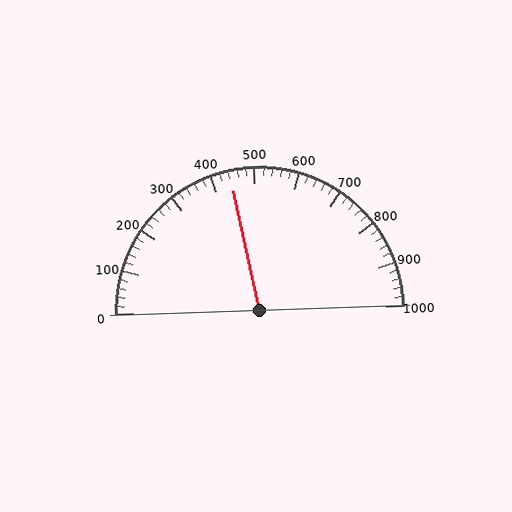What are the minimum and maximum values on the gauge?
The gauge ranges from 0 to 1000.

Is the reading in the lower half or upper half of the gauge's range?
The reading is in the lower half of the range (0 to 1000).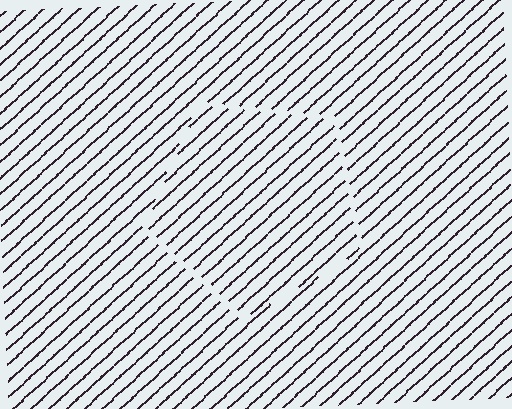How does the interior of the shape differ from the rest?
The interior of the shape contains the same grating, shifted by half a period — the contour is defined by the phase discontinuity where line-ends from the inner and outer gratings abut.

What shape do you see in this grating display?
An illusory pentagon. The interior of the shape contains the same grating, shifted by half a period — the contour is defined by the phase discontinuity where line-ends from the inner and outer gratings abut.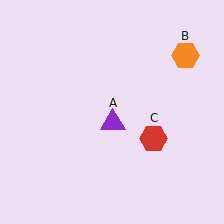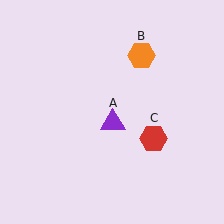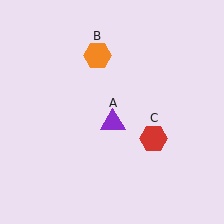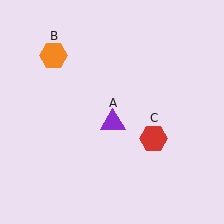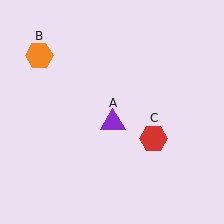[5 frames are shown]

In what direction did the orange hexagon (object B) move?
The orange hexagon (object B) moved left.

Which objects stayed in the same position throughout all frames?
Purple triangle (object A) and red hexagon (object C) remained stationary.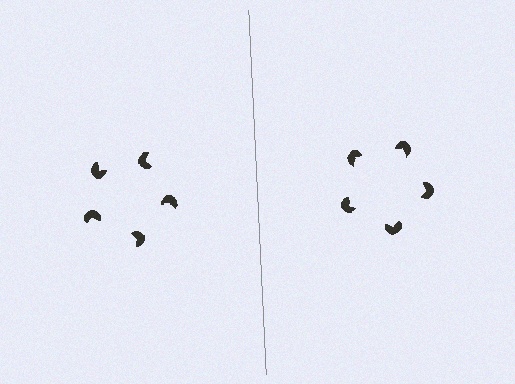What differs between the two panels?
The pac-man discs are positioned identically on both sides; only the wedge orientations differ. On the right they align to a pentagon; on the left they are misaligned.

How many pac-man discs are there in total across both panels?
10 — 5 on each side.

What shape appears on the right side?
An illusory pentagon.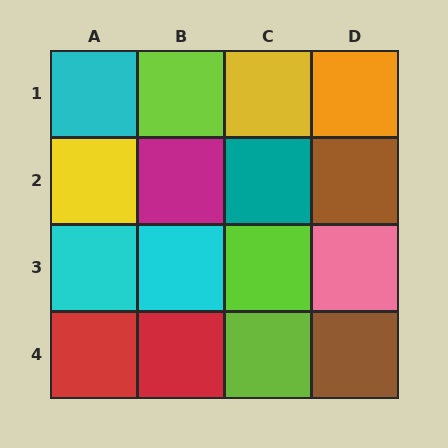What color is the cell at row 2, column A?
Yellow.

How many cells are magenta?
1 cell is magenta.